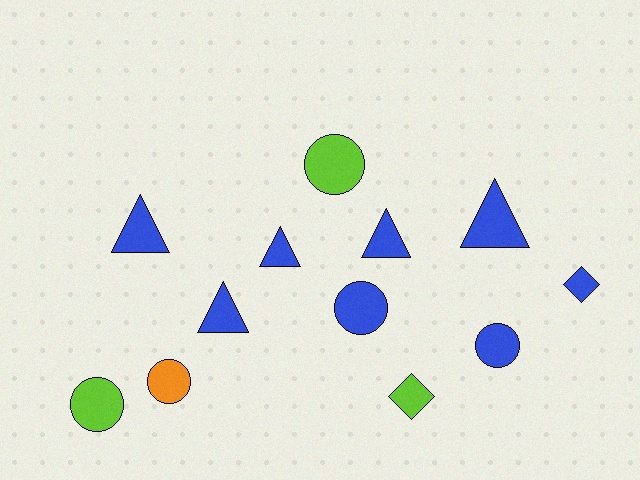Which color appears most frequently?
Blue, with 8 objects.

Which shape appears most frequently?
Circle, with 5 objects.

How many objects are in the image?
There are 12 objects.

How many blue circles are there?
There are 2 blue circles.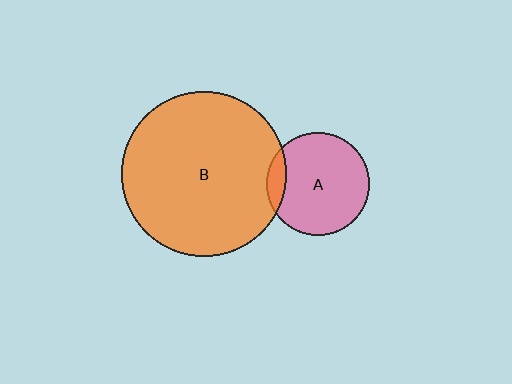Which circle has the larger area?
Circle B (orange).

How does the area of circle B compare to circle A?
Approximately 2.5 times.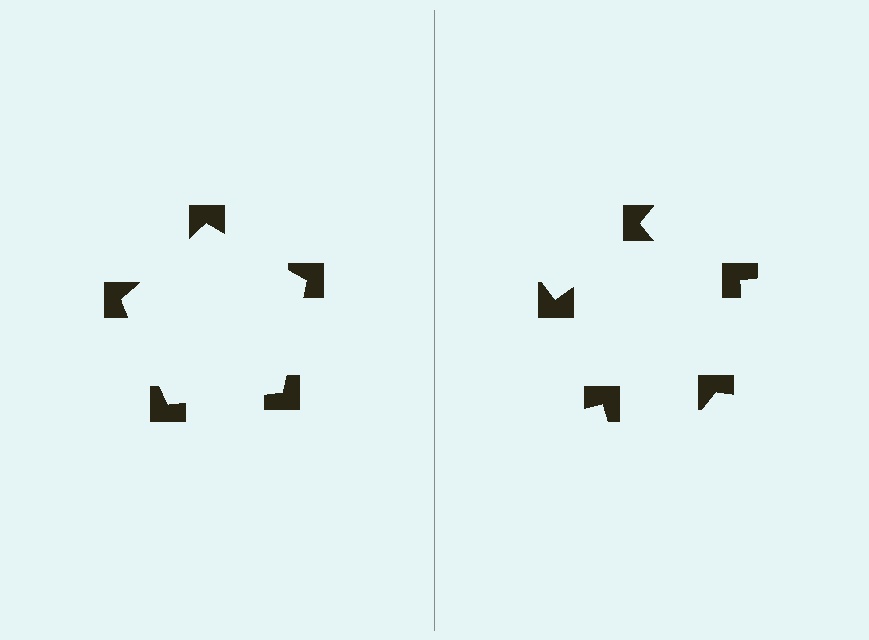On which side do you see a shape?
An illusory pentagon appears on the left side. On the right side the wedge cuts are rotated, so no coherent shape forms.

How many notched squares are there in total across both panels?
10 — 5 on each side.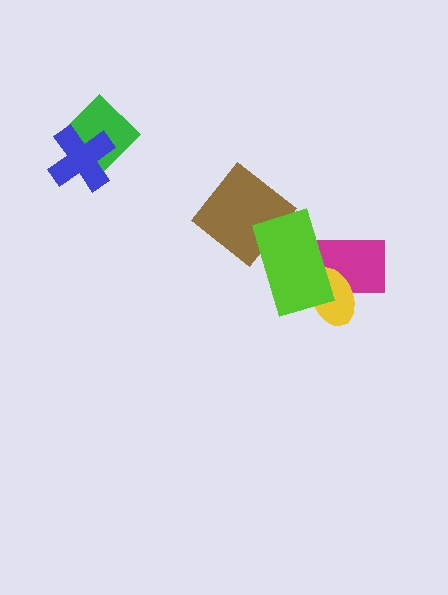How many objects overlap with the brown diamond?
1 object overlaps with the brown diamond.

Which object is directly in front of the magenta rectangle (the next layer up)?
The yellow ellipse is directly in front of the magenta rectangle.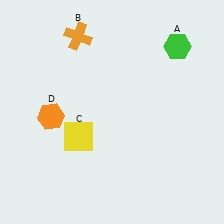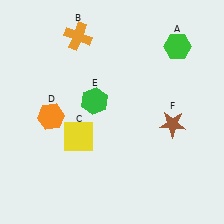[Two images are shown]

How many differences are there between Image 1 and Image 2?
There are 2 differences between the two images.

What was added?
A green hexagon (E), a brown star (F) were added in Image 2.